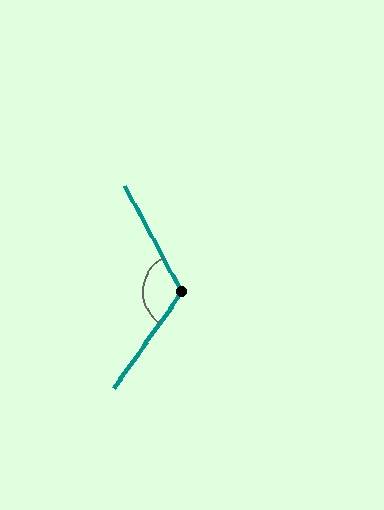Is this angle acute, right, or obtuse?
It is obtuse.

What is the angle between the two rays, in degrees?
Approximately 117 degrees.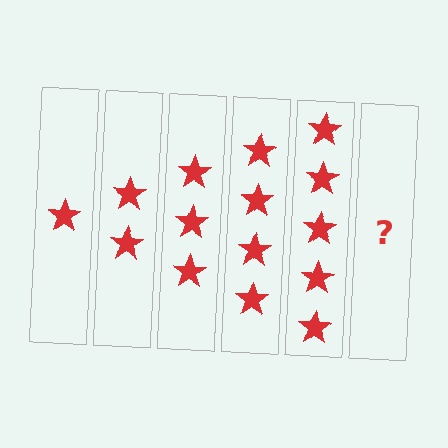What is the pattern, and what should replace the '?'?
The pattern is that each step adds one more star. The '?' should be 6 stars.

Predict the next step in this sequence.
The next step is 6 stars.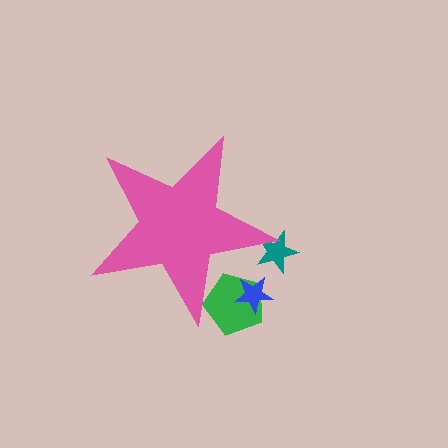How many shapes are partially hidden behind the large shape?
3 shapes are partially hidden.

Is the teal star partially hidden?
Yes, the teal star is partially hidden behind the pink star.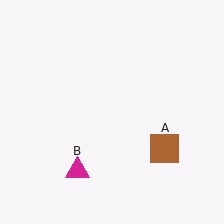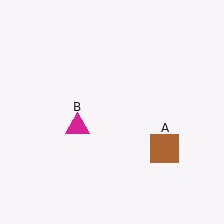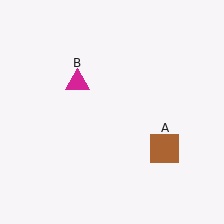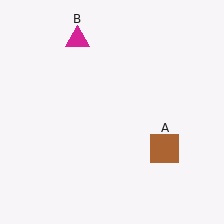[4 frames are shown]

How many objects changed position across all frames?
1 object changed position: magenta triangle (object B).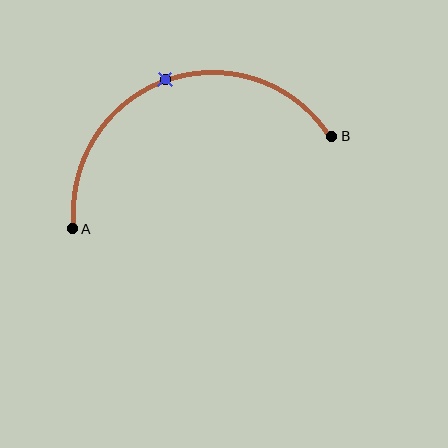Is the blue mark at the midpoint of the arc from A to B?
Yes. The blue mark lies on the arc at equal arc-length from both A and B — it is the arc midpoint.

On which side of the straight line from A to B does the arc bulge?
The arc bulges above the straight line connecting A and B.